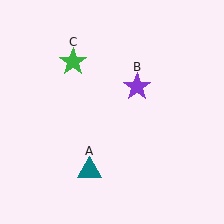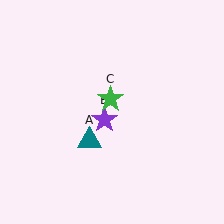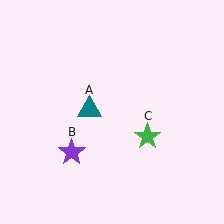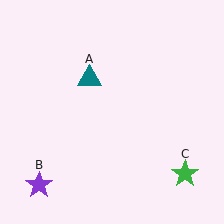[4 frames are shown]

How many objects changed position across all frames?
3 objects changed position: teal triangle (object A), purple star (object B), green star (object C).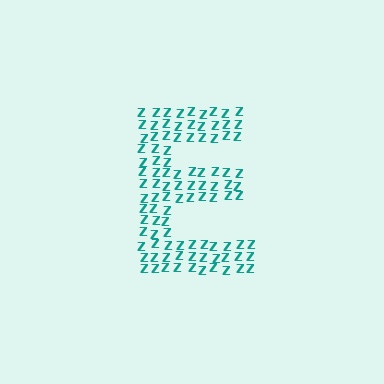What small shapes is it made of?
It is made of small letter Z's.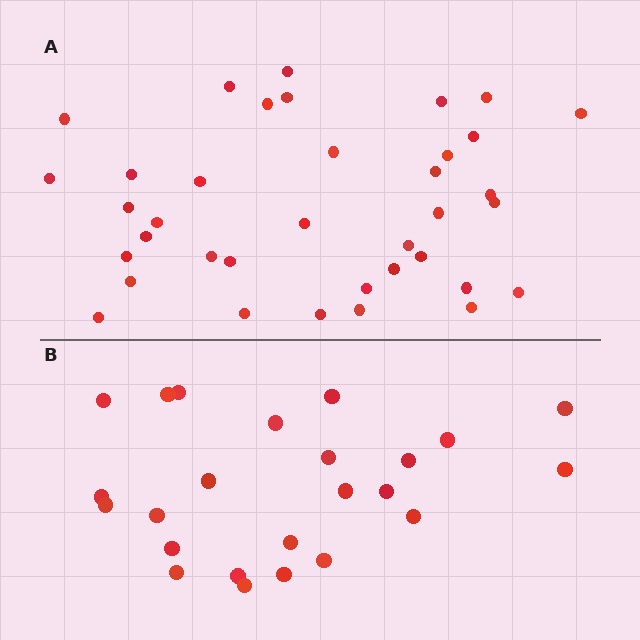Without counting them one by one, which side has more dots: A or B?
Region A (the top region) has more dots.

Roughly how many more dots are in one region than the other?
Region A has approximately 15 more dots than region B.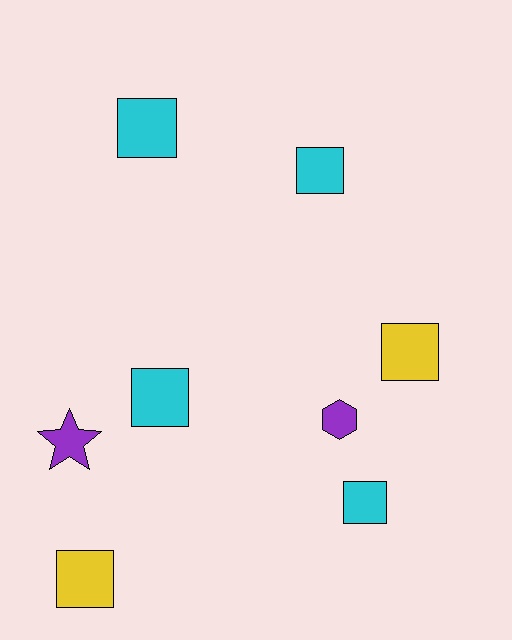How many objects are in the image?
There are 8 objects.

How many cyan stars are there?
There are no cyan stars.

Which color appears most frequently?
Cyan, with 4 objects.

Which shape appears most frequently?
Square, with 6 objects.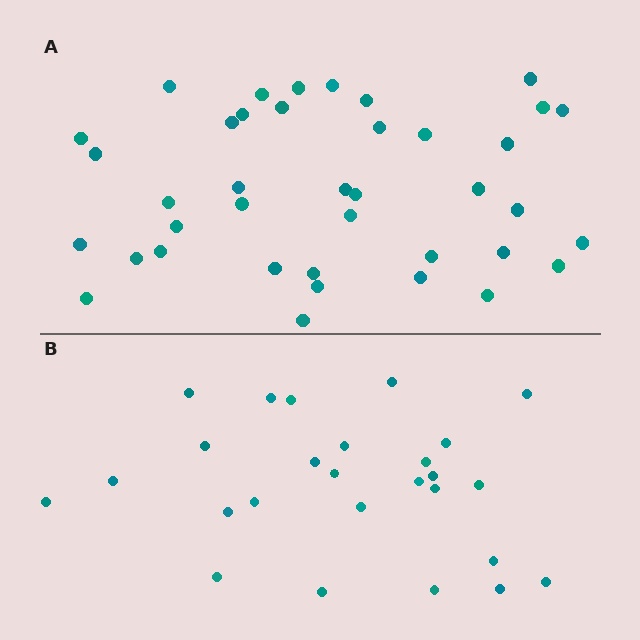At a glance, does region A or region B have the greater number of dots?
Region A (the top region) has more dots.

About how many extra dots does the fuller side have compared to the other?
Region A has approximately 15 more dots than region B.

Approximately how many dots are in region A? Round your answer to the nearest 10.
About 40 dots. (The exact count is 39, which rounds to 40.)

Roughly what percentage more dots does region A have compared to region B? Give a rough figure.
About 50% more.